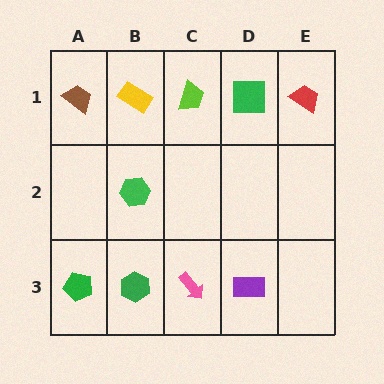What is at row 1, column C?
A lime trapezoid.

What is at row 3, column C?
A pink arrow.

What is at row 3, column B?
A green hexagon.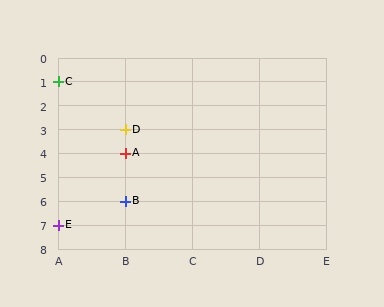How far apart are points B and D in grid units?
Points B and D are 3 rows apart.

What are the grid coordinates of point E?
Point E is at grid coordinates (A, 7).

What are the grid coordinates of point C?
Point C is at grid coordinates (A, 1).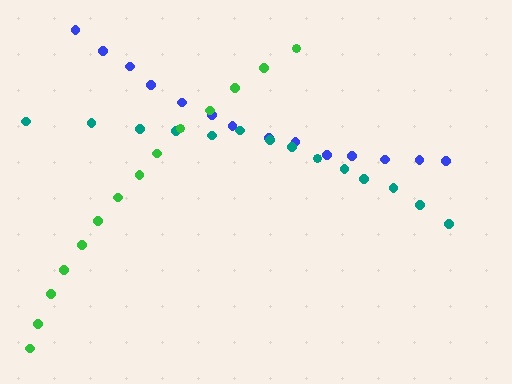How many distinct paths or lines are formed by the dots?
There are 3 distinct paths.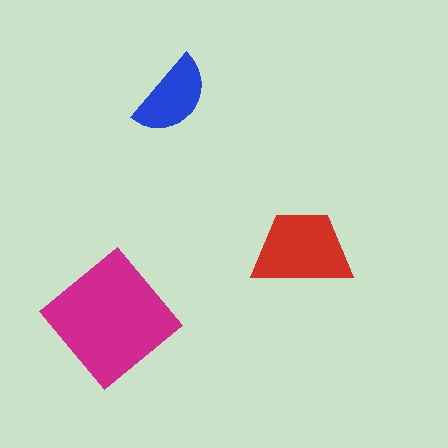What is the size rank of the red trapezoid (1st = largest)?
2nd.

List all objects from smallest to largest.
The blue semicircle, the red trapezoid, the magenta diamond.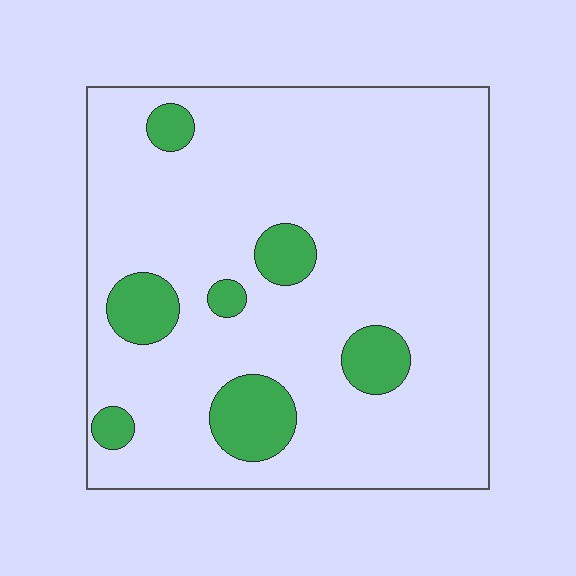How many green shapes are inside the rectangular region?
7.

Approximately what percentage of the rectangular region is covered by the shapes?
Approximately 15%.